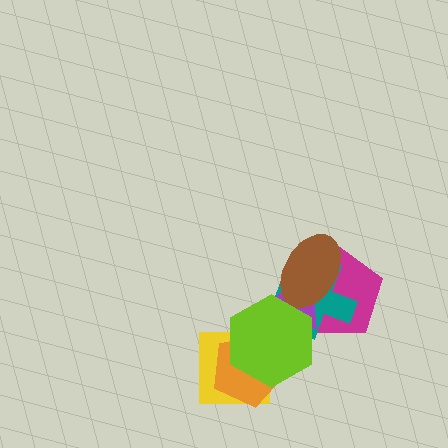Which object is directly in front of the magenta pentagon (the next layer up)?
The teal cross is directly in front of the magenta pentagon.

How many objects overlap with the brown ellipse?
3 objects overlap with the brown ellipse.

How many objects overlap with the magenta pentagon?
4 objects overlap with the magenta pentagon.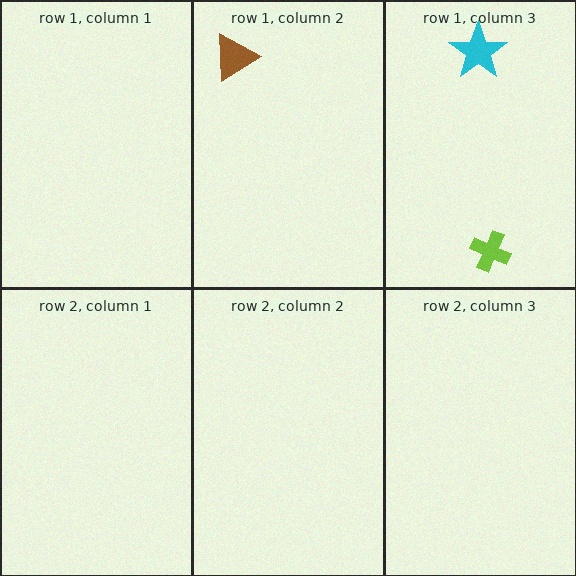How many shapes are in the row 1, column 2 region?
1.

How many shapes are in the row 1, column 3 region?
2.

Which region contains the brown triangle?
The row 1, column 2 region.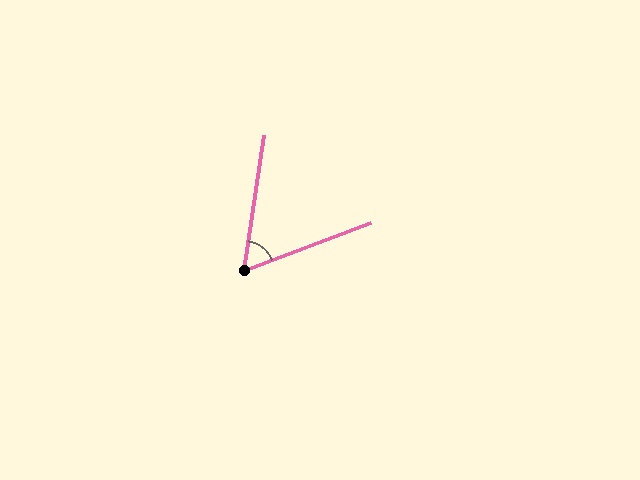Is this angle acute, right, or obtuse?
It is acute.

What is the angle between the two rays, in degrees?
Approximately 61 degrees.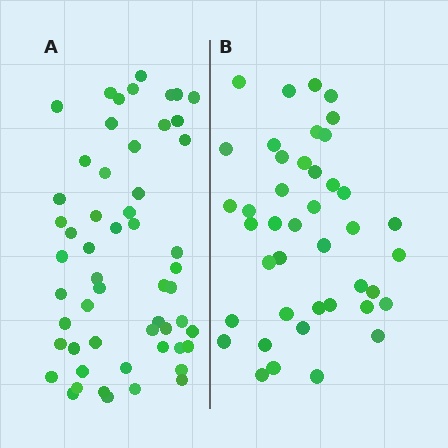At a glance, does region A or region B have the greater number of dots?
Region A (the left region) has more dots.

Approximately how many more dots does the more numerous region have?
Region A has approximately 15 more dots than region B.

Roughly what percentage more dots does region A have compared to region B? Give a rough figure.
About 30% more.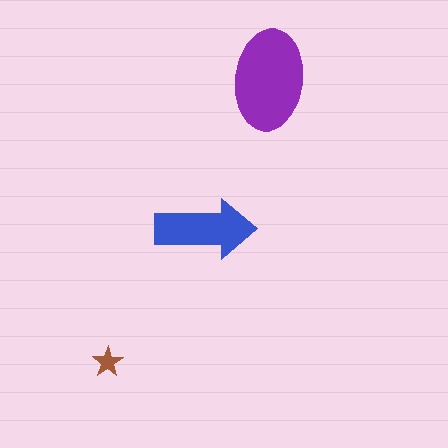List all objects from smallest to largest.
The brown star, the blue arrow, the purple ellipse.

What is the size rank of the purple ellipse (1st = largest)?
1st.